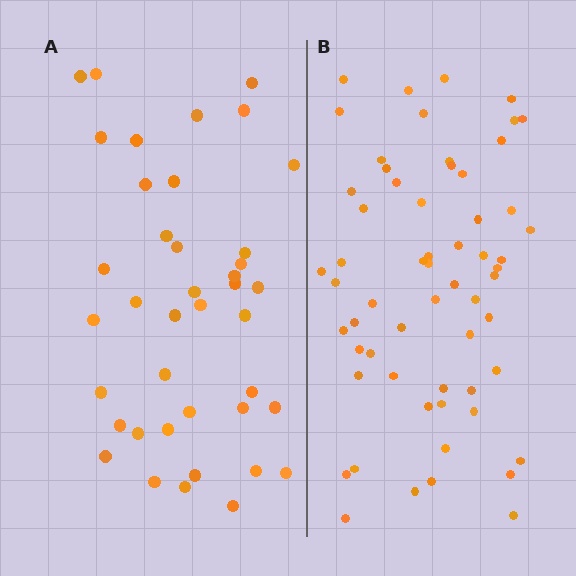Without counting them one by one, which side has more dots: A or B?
Region B (the right region) has more dots.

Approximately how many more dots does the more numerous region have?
Region B has approximately 20 more dots than region A.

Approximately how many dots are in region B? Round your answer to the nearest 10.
About 60 dots.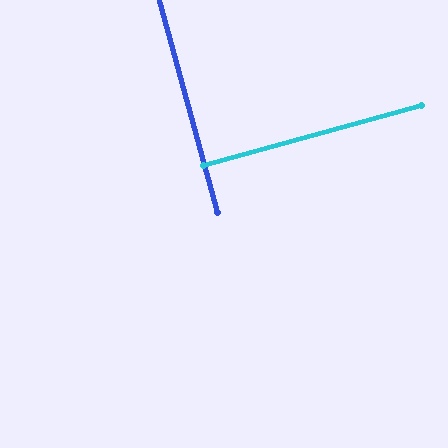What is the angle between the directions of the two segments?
Approximately 90 degrees.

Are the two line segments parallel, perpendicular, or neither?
Perpendicular — they meet at approximately 90°.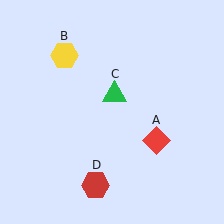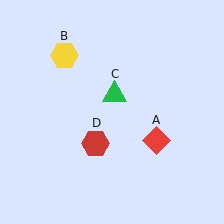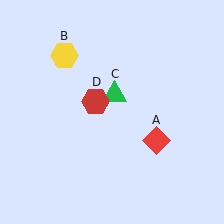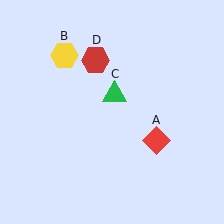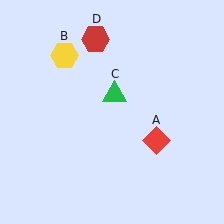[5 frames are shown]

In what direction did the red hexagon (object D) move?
The red hexagon (object D) moved up.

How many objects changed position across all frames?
1 object changed position: red hexagon (object D).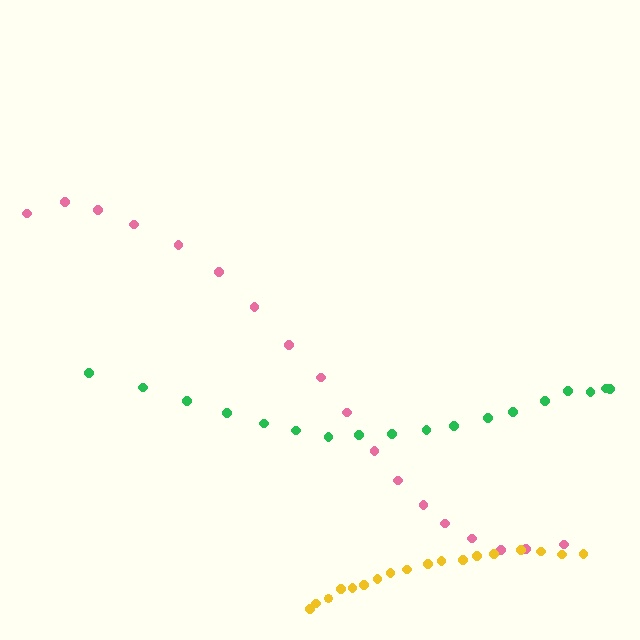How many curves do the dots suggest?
There are 3 distinct paths.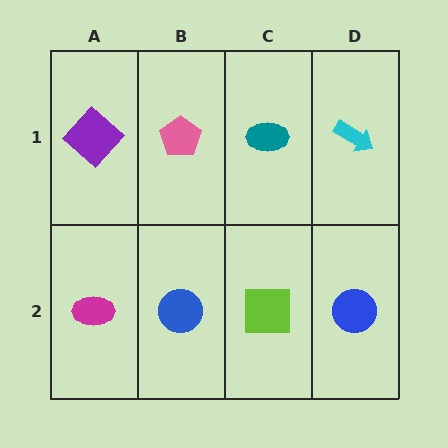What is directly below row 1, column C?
A lime square.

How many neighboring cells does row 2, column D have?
2.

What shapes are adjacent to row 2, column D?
A cyan arrow (row 1, column D), a lime square (row 2, column C).